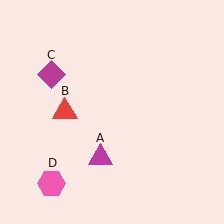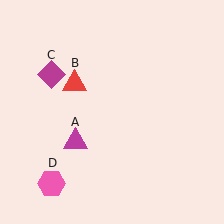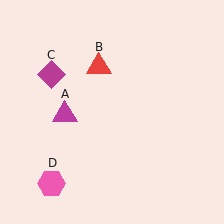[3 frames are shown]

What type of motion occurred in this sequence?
The magenta triangle (object A), red triangle (object B) rotated clockwise around the center of the scene.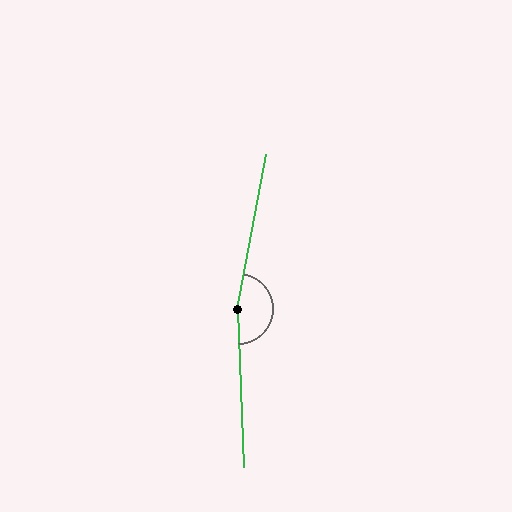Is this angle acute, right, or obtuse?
It is obtuse.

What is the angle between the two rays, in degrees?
Approximately 167 degrees.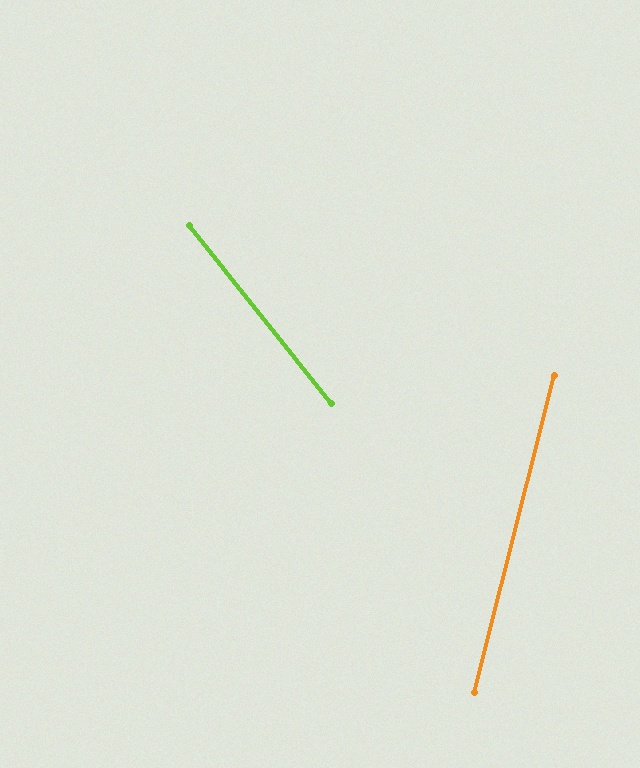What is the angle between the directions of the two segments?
Approximately 53 degrees.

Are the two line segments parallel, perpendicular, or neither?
Neither parallel nor perpendicular — they differ by about 53°.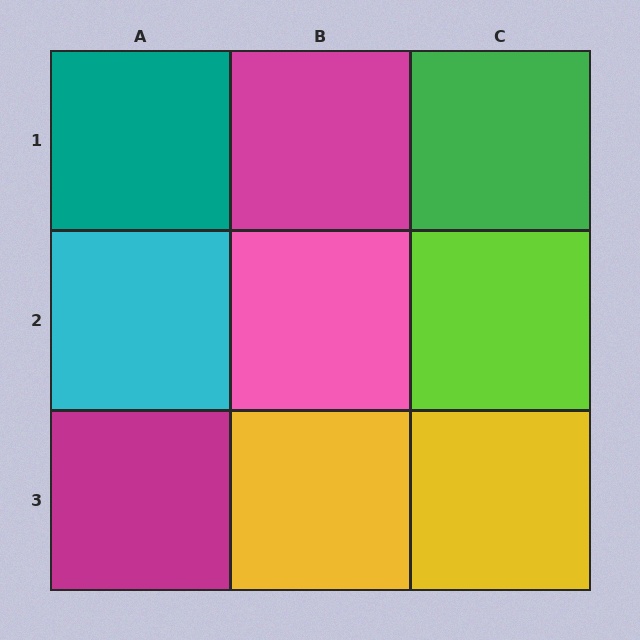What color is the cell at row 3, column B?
Yellow.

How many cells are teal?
1 cell is teal.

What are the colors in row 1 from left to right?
Teal, magenta, green.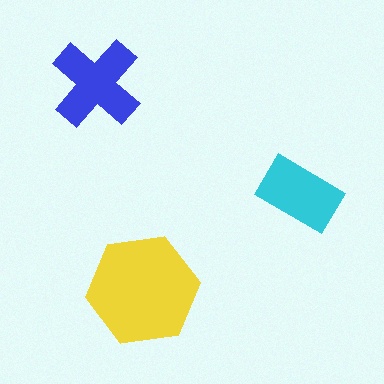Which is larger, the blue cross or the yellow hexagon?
The yellow hexagon.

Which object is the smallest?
The cyan rectangle.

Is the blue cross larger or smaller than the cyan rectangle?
Larger.